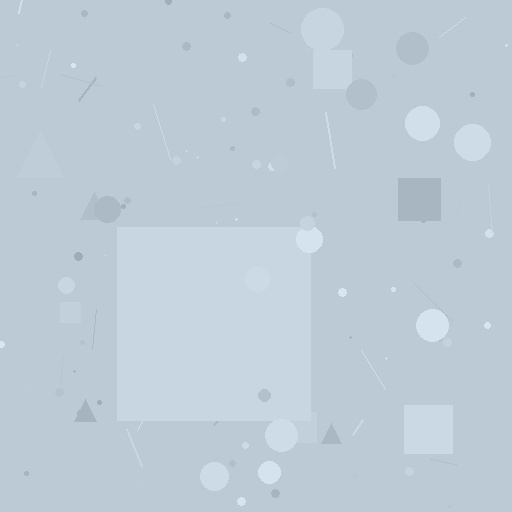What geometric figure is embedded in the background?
A square is embedded in the background.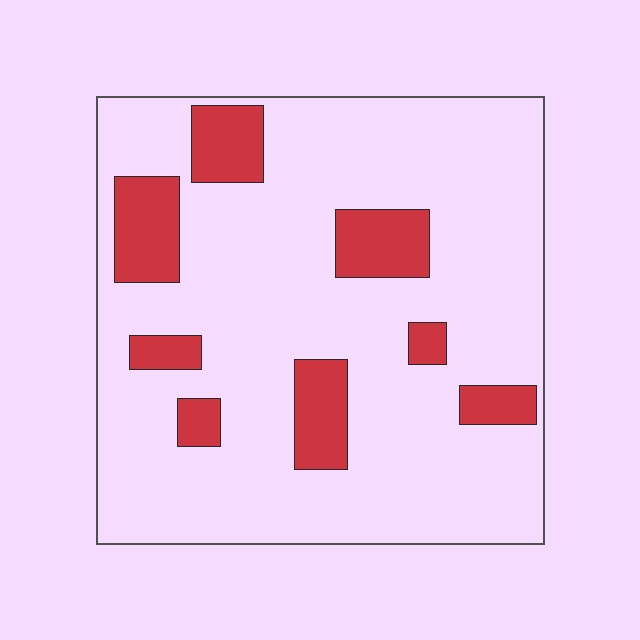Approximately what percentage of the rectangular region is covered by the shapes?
Approximately 15%.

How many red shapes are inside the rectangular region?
8.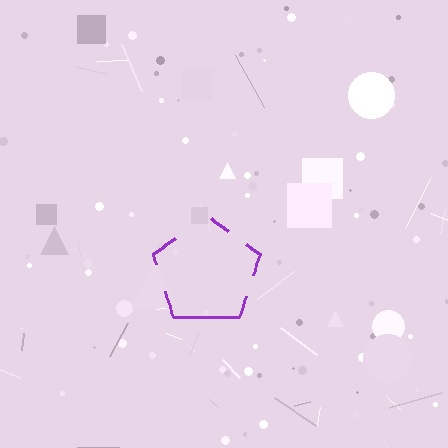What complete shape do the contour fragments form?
The contour fragments form a pentagon.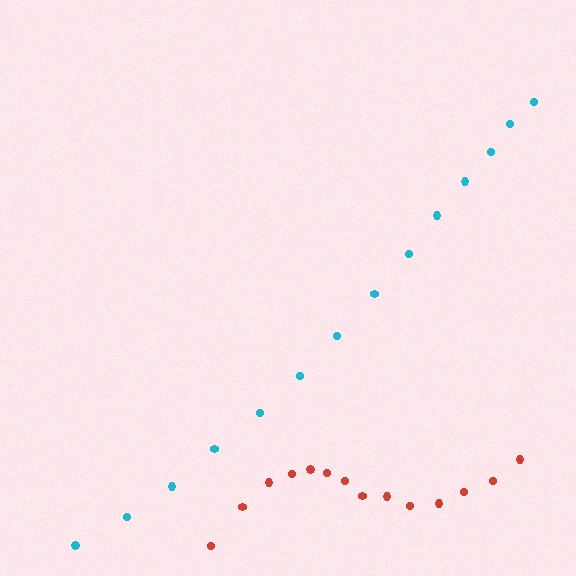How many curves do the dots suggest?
There are 2 distinct paths.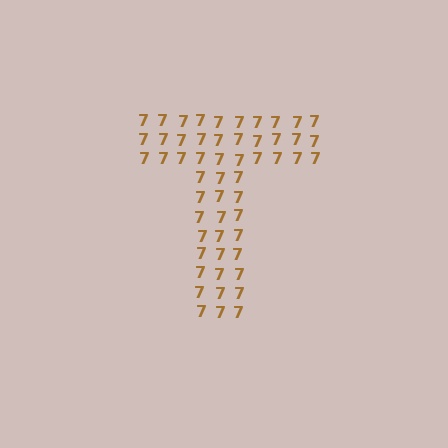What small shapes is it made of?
It is made of small digit 7's.